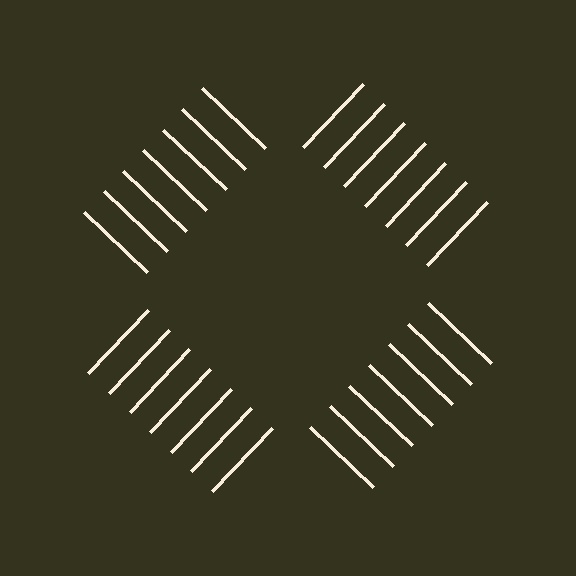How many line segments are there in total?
28 — 7 along each of the 4 edges.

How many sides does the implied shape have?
4 sides — the line-ends trace a square.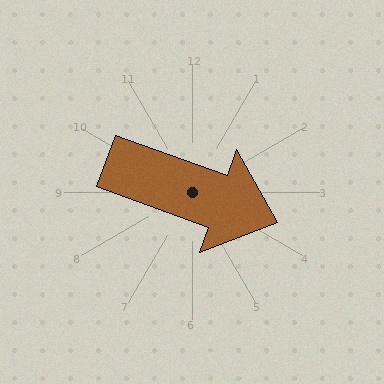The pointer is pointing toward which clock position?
Roughly 4 o'clock.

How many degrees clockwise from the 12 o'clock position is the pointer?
Approximately 110 degrees.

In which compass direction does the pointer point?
East.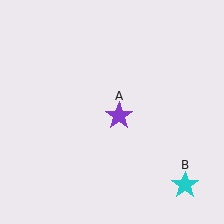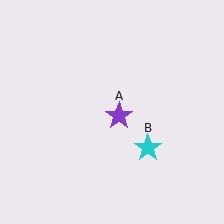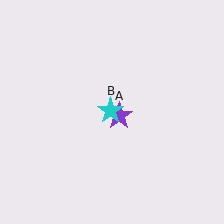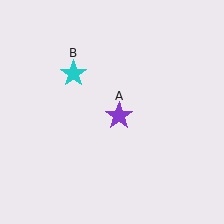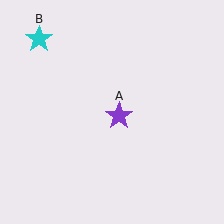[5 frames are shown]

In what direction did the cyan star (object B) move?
The cyan star (object B) moved up and to the left.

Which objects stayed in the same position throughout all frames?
Purple star (object A) remained stationary.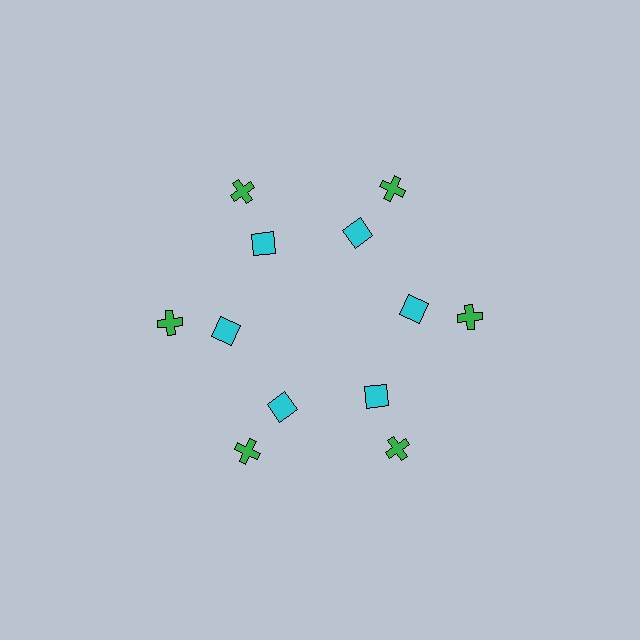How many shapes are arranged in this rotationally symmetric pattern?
There are 12 shapes, arranged in 6 groups of 2.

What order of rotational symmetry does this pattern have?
This pattern has 6-fold rotational symmetry.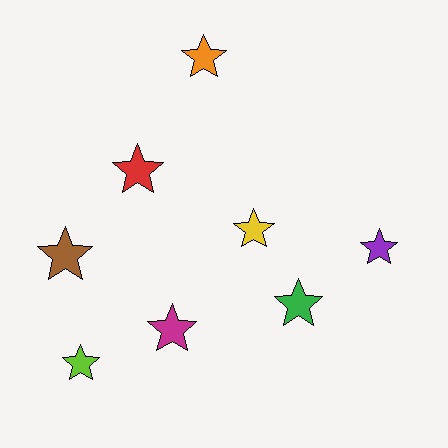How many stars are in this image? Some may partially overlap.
There are 8 stars.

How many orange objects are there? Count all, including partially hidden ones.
There is 1 orange object.